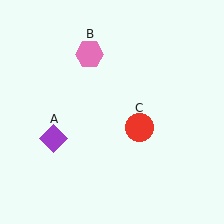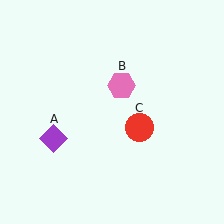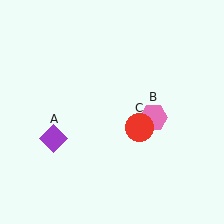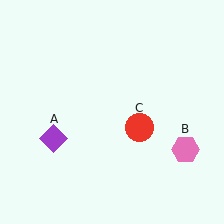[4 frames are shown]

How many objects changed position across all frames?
1 object changed position: pink hexagon (object B).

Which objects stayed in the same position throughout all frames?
Purple diamond (object A) and red circle (object C) remained stationary.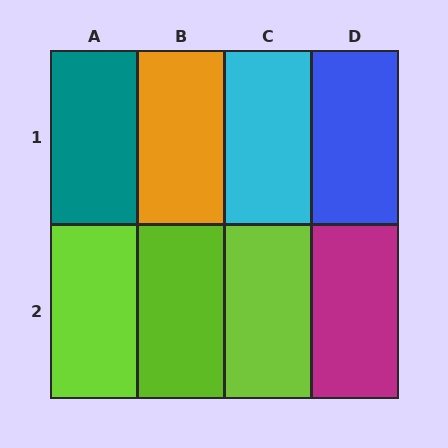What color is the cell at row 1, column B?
Orange.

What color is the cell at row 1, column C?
Cyan.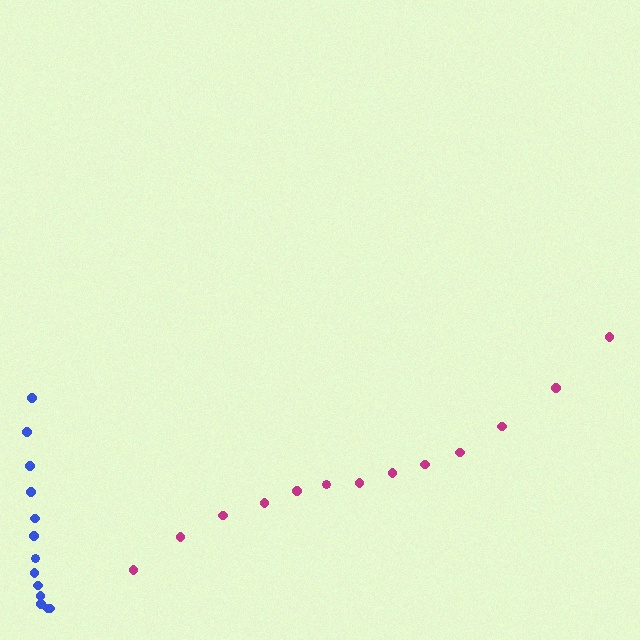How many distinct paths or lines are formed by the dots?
There are 2 distinct paths.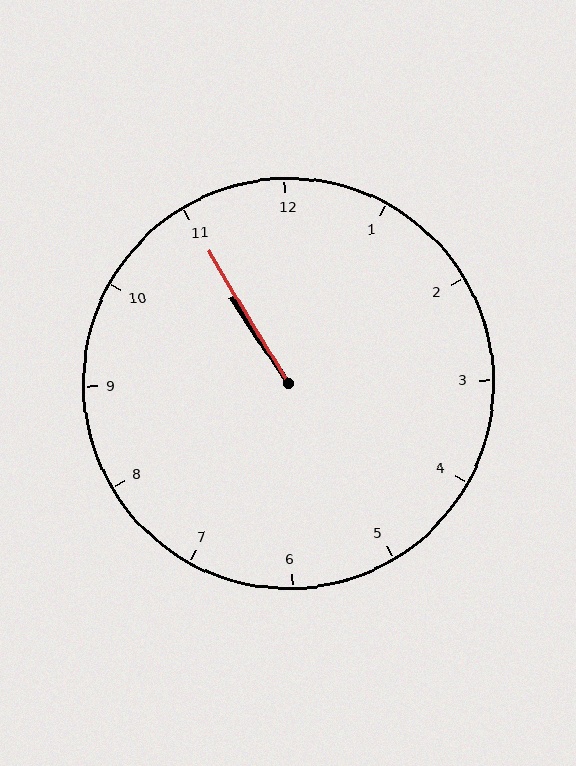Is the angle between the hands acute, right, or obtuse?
It is acute.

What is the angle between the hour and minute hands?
Approximately 2 degrees.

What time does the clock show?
10:55.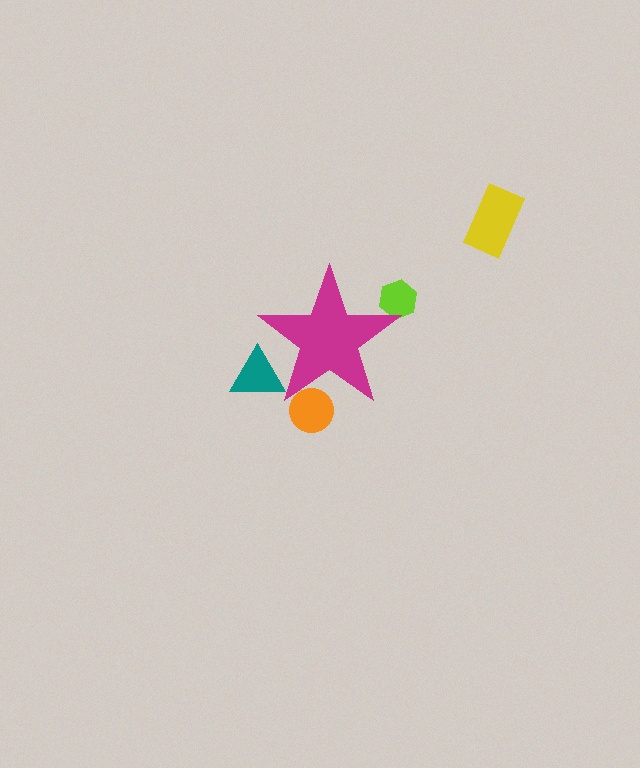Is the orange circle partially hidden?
Yes, the orange circle is partially hidden behind the magenta star.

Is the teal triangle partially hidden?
Yes, the teal triangle is partially hidden behind the magenta star.